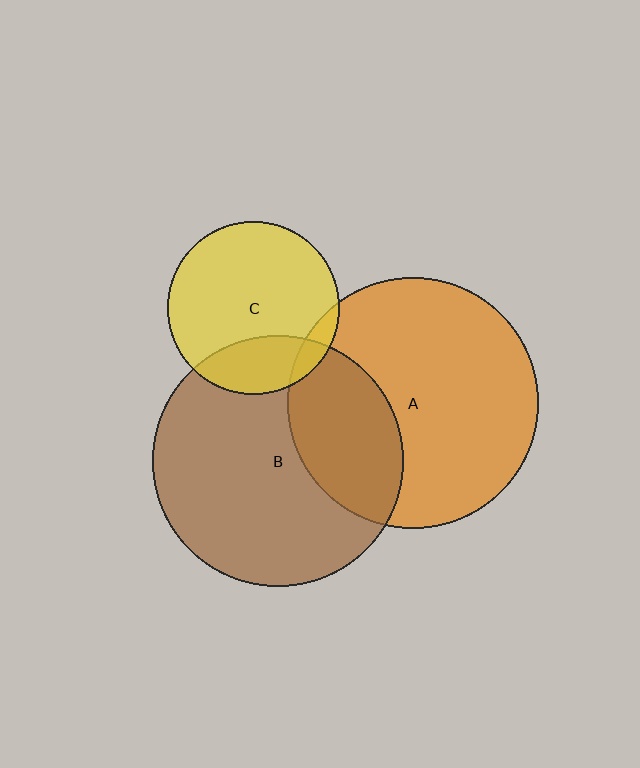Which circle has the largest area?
Circle B (brown).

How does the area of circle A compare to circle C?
Approximately 2.1 times.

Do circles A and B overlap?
Yes.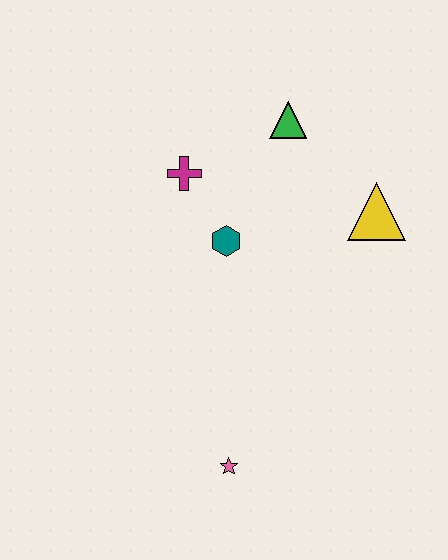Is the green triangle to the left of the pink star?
No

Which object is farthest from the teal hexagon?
The pink star is farthest from the teal hexagon.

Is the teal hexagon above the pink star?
Yes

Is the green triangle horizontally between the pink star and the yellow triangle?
Yes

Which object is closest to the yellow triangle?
The green triangle is closest to the yellow triangle.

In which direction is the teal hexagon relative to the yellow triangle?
The teal hexagon is to the left of the yellow triangle.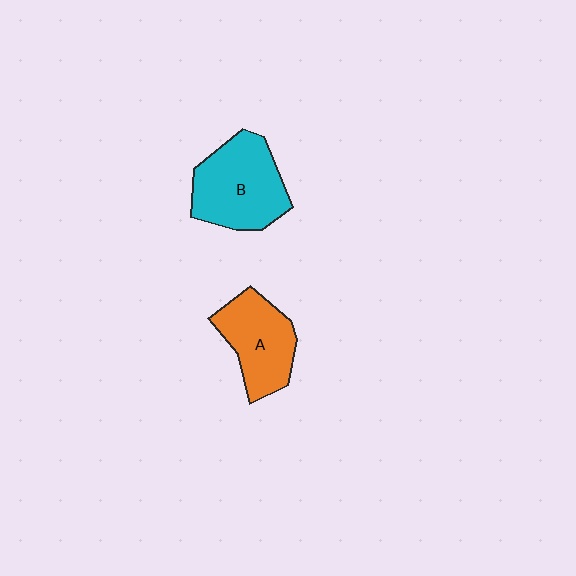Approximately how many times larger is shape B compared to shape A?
Approximately 1.2 times.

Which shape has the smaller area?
Shape A (orange).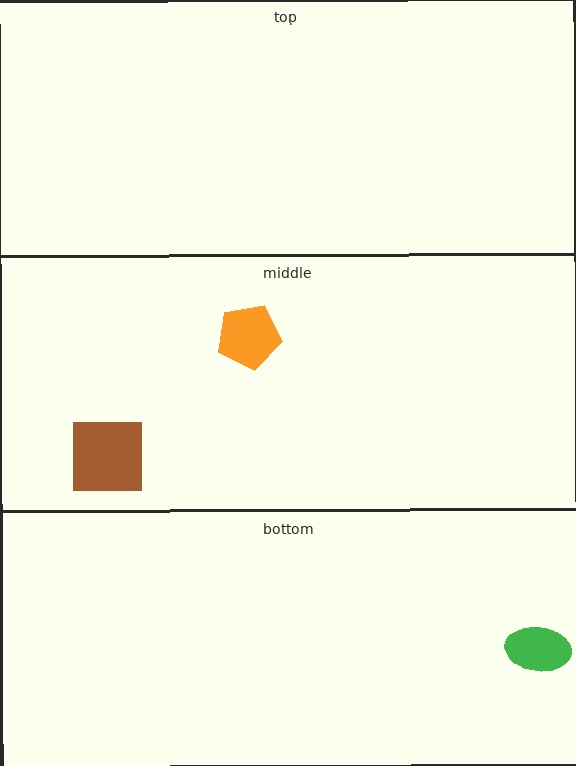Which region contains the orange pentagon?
The middle region.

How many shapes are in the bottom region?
1.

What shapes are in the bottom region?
The green ellipse.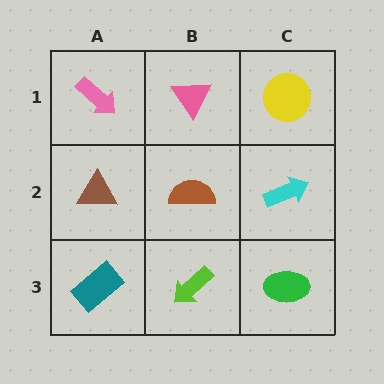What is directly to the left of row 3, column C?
A lime arrow.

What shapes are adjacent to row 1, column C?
A cyan arrow (row 2, column C), a pink triangle (row 1, column B).